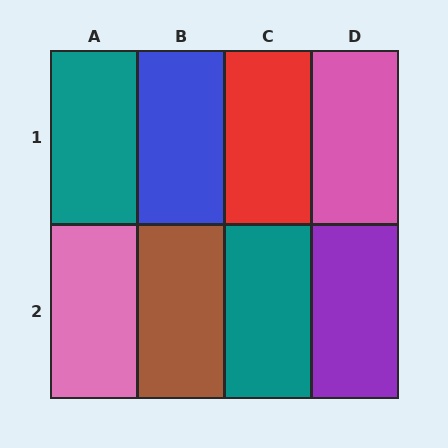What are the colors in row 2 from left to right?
Pink, brown, teal, purple.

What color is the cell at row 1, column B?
Blue.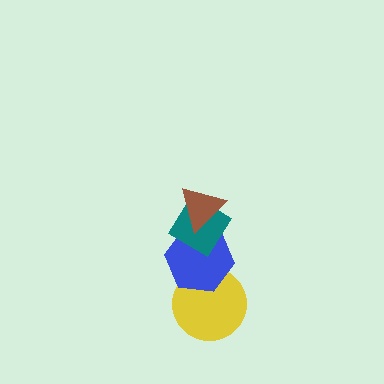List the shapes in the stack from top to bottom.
From top to bottom: the brown triangle, the teal diamond, the blue hexagon, the yellow circle.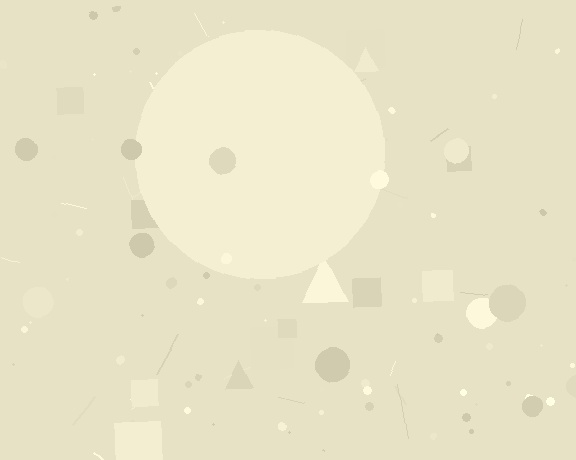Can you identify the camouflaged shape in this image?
The camouflaged shape is a circle.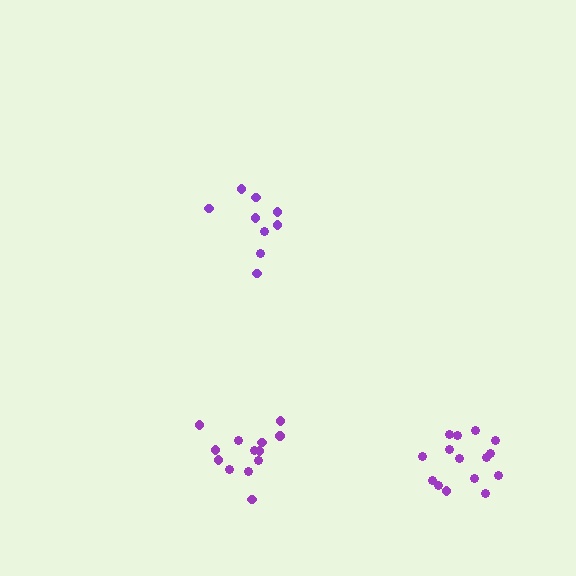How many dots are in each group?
Group 1: 9 dots, Group 2: 15 dots, Group 3: 13 dots (37 total).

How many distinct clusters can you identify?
There are 3 distinct clusters.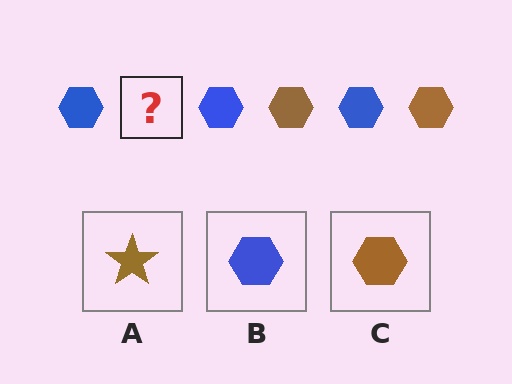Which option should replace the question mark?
Option C.